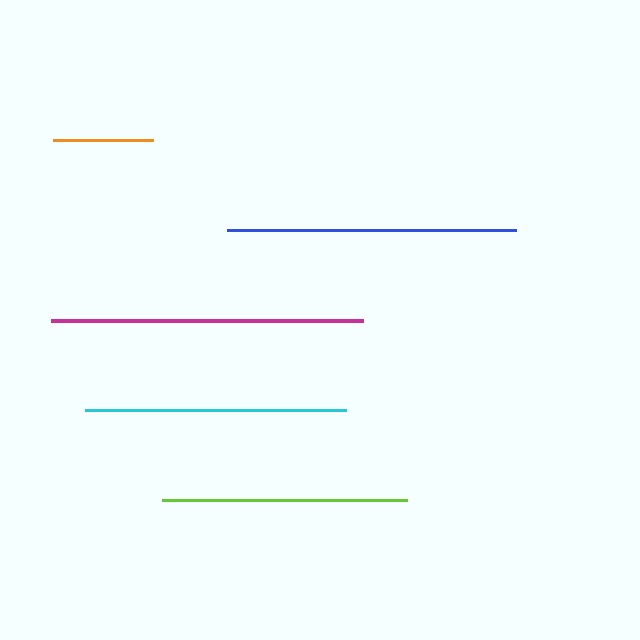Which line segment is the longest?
The magenta line is the longest at approximately 312 pixels.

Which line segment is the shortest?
The orange line is the shortest at approximately 100 pixels.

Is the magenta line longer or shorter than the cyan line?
The magenta line is longer than the cyan line.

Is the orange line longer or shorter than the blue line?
The blue line is longer than the orange line.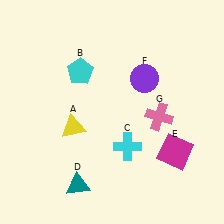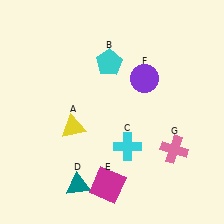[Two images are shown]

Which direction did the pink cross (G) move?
The pink cross (G) moved down.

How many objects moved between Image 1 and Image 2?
3 objects moved between the two images.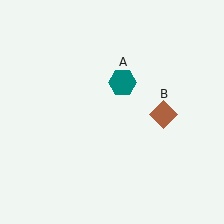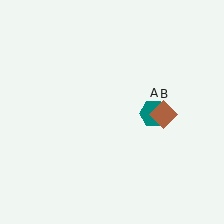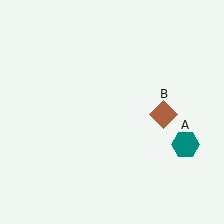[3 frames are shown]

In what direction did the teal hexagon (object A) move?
The teal hexagon (object A) moved down and to the right.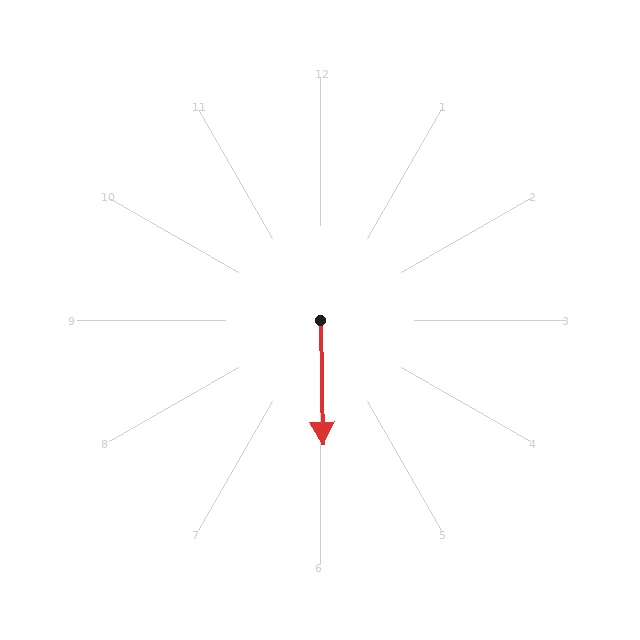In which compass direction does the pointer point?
South.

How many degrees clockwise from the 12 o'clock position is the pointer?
Approximately 179 degrees.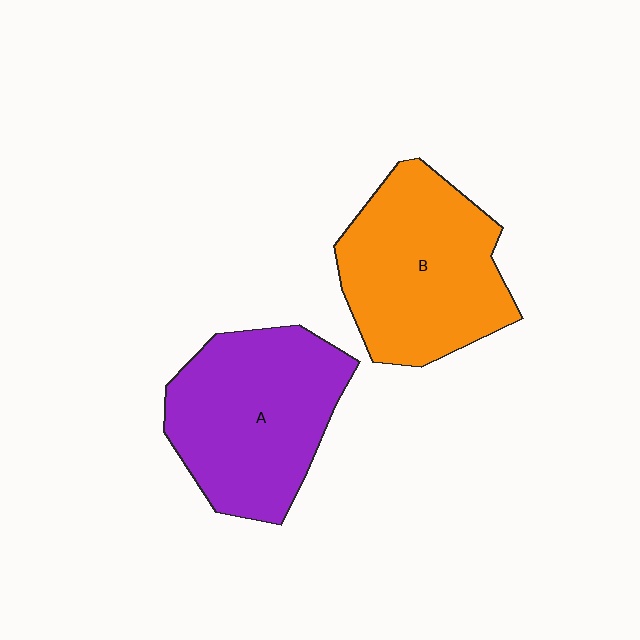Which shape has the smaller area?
Shape B (orange).